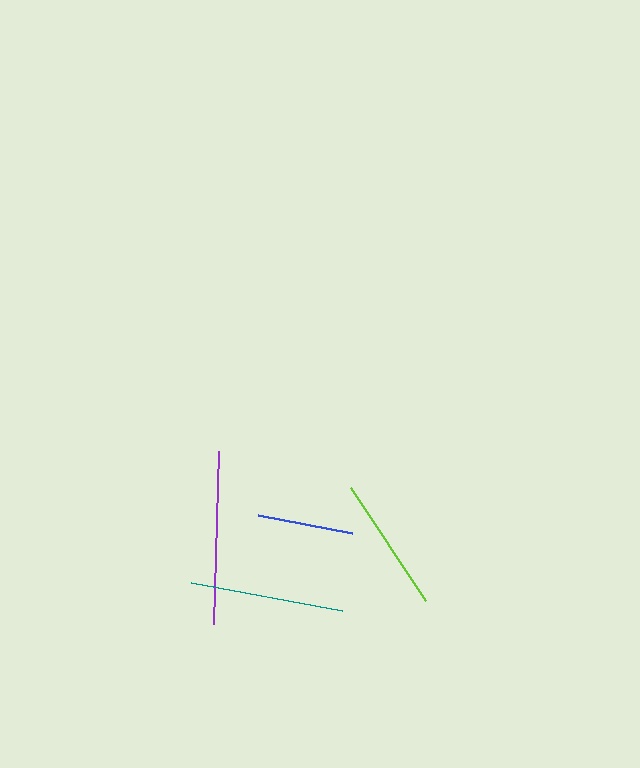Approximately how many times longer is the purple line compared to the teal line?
The purple line is approximately 1.1 times the length of the teal line.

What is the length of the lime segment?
The lime segment is approximately 136 pixels long.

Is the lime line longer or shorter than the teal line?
The teal line is longer than the lime line.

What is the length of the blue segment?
The blue segment is approximately 96 pixels long.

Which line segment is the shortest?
The blue line is the shortest at approximately 96 pixels.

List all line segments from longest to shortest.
From longest to shortest: purple, teal, lime, blue.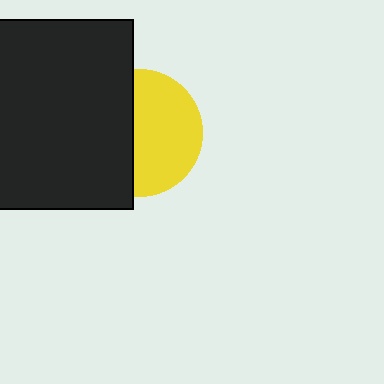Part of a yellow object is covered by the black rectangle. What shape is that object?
It is a circle.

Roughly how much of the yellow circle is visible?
About half of it is visible (roughly 56%).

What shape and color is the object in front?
The object in front is a black rectangle.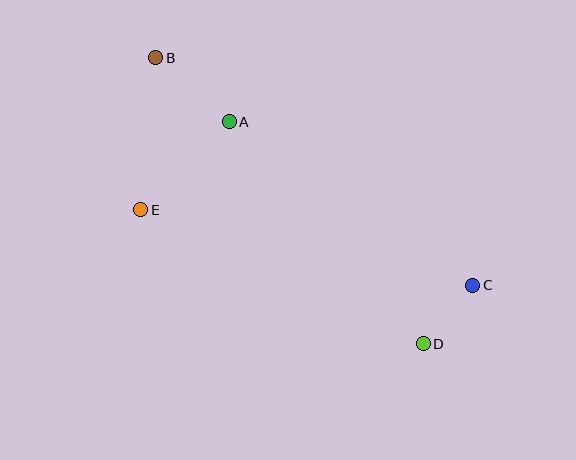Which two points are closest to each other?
Points C and D are closest to each other.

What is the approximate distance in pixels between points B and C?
The distance between B and C is approximately 390 pixels.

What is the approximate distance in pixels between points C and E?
The distance between C and E is approximately 340 pixels.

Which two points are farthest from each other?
Points B and D are farthest from each other.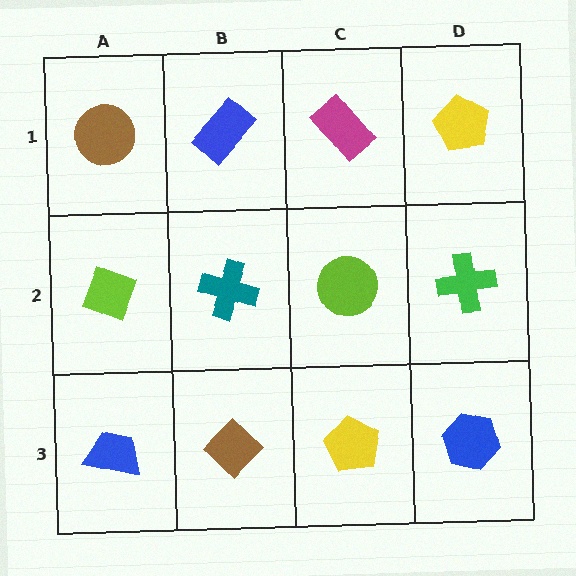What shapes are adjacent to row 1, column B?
A teal cross (row 2, column B), a brown circle (row 1, column A), a magenta rectangle (row 1, column C).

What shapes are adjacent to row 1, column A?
A lime diamond (row 2, column A), a blue rectangle (row 1, column B).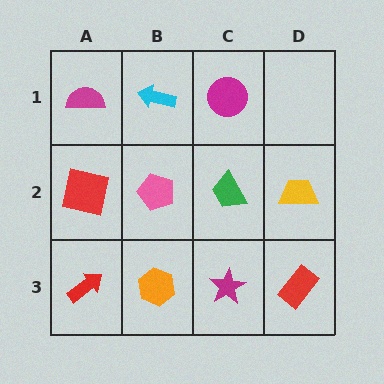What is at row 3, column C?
A magenta star.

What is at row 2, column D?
A yellow trapezoid.